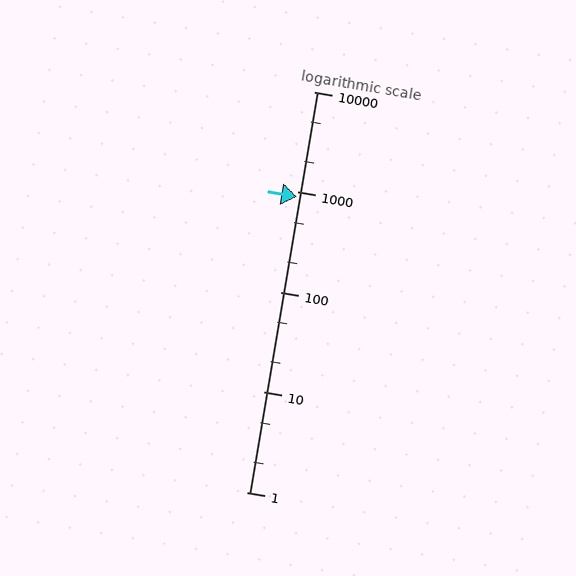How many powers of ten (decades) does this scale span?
The scale spans 4 decades, from 1 to 10000.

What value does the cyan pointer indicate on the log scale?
The pointer indicates approximately 900.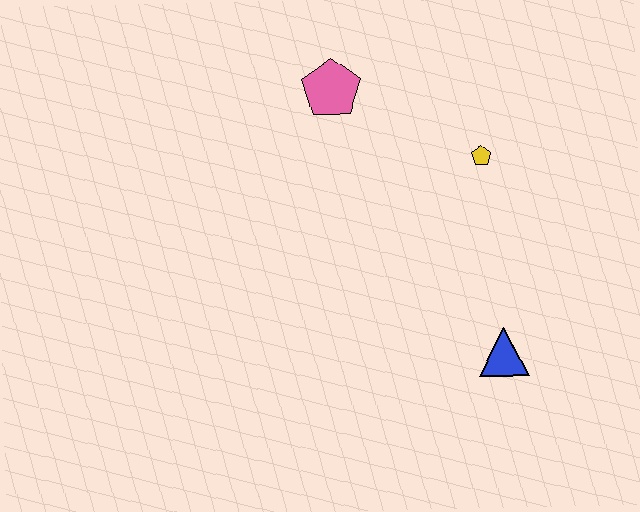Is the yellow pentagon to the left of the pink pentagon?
No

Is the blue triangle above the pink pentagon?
No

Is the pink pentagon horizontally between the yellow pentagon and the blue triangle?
No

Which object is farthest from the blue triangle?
The pink pentagon is farthest from the blue triangle.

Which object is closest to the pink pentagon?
The yellow pentagon is closest to the pink pentagon.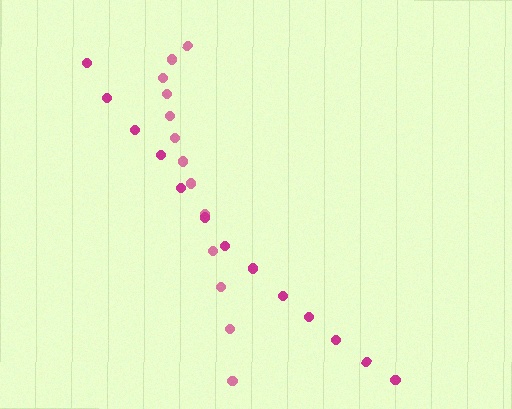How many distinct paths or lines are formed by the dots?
There are 2 distinct paths.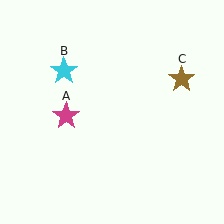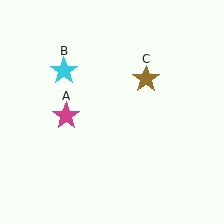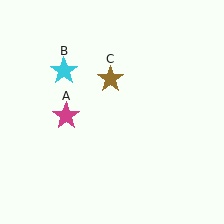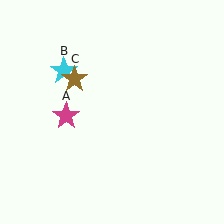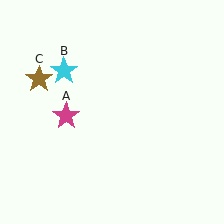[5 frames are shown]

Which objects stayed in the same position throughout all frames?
Magenta star (object A) and cyan star (object B) remained stationary.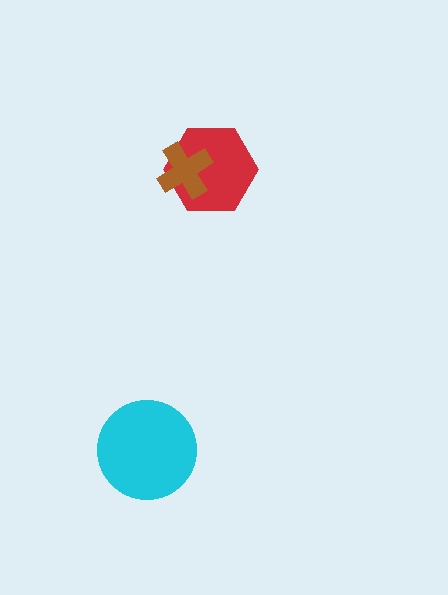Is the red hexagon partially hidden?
Yes, it is partially covered by another shape.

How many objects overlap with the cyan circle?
0 objects overlap with the cyan circle.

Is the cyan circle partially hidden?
No, no other shape covers it.